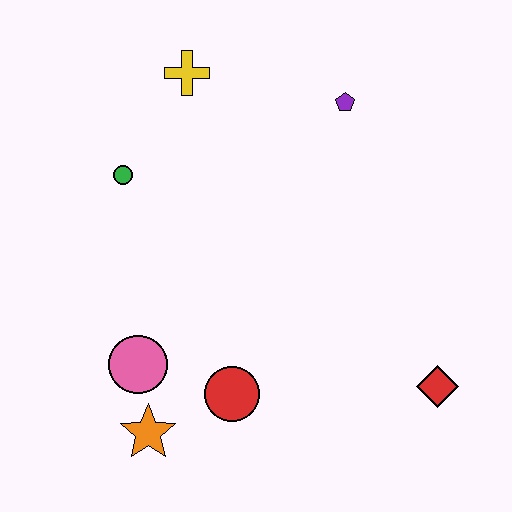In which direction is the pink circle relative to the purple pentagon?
The pink circle is below the purple pentagon.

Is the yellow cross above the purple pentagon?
Yes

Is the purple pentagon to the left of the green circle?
No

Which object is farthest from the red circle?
The yellow cross is farthest from the red circle.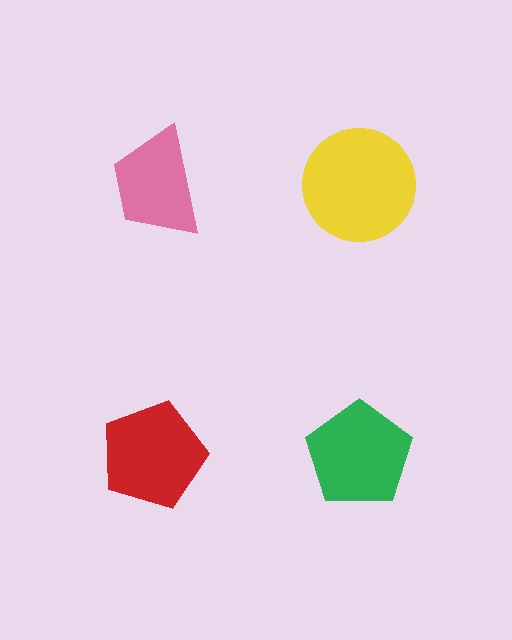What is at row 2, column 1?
A red pentagon.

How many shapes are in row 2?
2 shapes.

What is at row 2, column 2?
A green pentagon.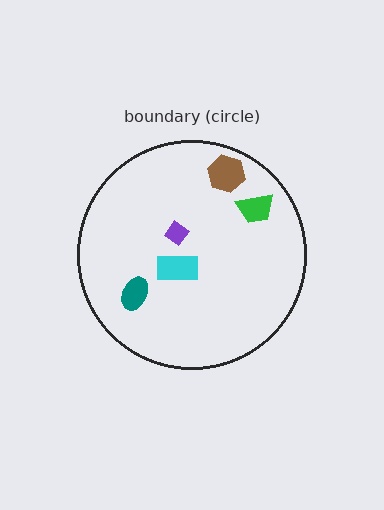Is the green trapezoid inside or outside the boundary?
Inside.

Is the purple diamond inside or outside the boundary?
Inside.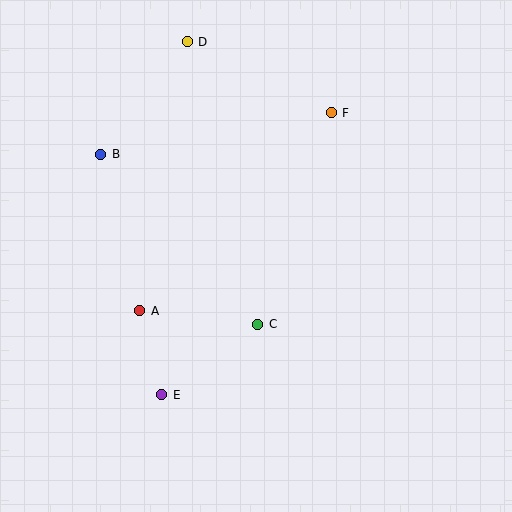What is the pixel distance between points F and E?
The distance between F and E is 329 pixels.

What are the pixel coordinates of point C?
Point C is at (258, 324).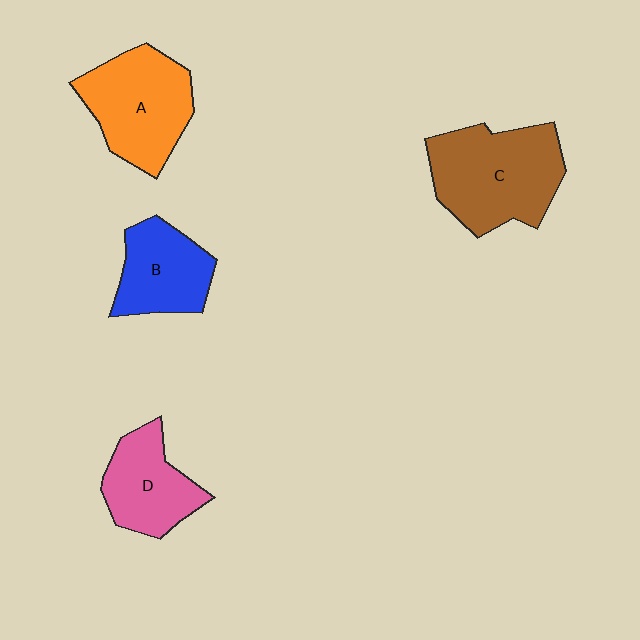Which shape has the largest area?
Shape C (brown).